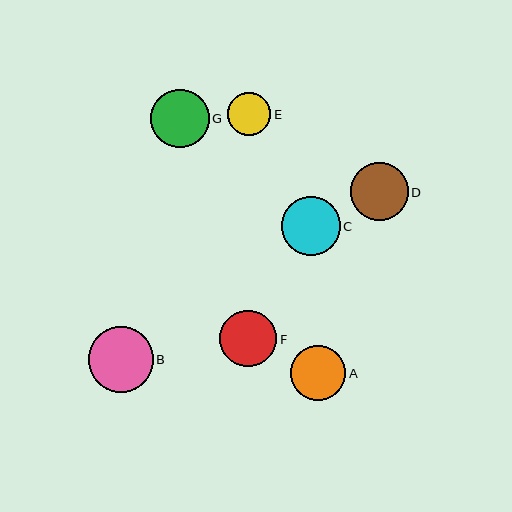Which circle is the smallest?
Circle E is the smallest with a size of approximately 43 pixels.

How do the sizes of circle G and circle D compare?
Circle G and circle D are approximately the same size.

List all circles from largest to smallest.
From largest to smallest: B, C, G, D, F, A, E.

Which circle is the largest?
Circle B is the largest with a size of approximately 65 pixels.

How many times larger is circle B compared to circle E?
Circle B is approximately 1.5 times the size of circle E.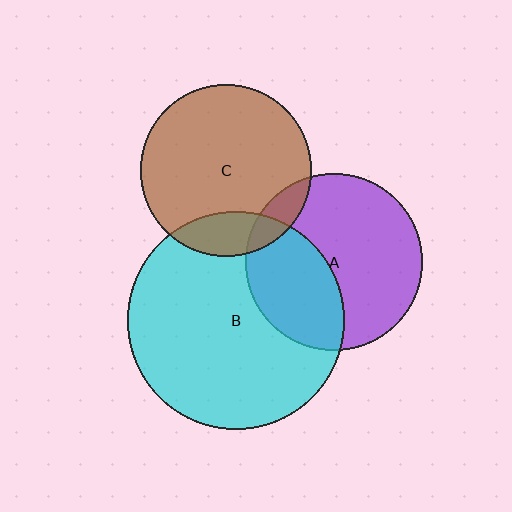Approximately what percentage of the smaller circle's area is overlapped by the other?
Approximately 40%.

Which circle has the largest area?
Circle B (cyan).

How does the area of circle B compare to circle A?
Approximately 1.5 times.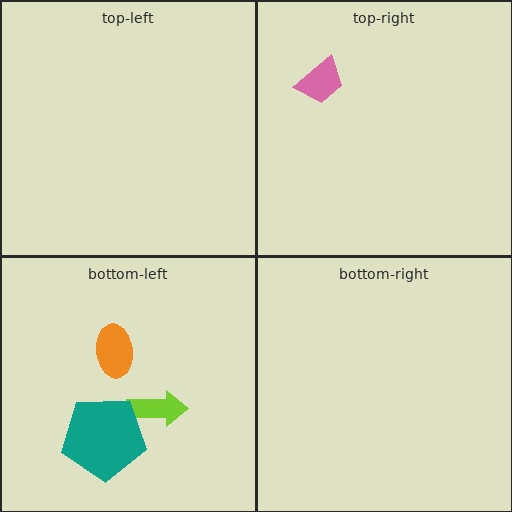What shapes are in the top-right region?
The pink trapezoid.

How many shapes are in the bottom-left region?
3.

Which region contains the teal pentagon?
The bottom-left region.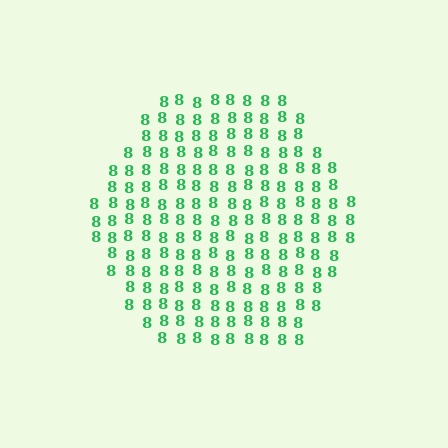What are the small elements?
The small elements are digit 8's.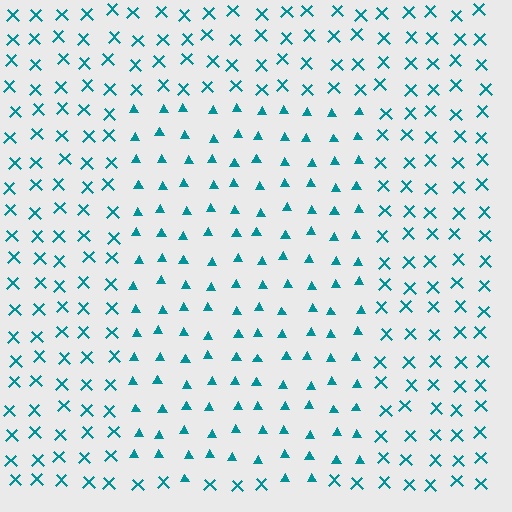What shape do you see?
I see a rectangle.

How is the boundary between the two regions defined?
The boundary is defined by a change in element shape: triangles inside vs. X marks outside. All elements share the same color and spacing.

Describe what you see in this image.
The image is filled with small teal elements arranged in a uniform grid. A rectangle-shaped region contains triangles, while the surrounding area contains X marks. The boundary is defined purely by the change in element shape.